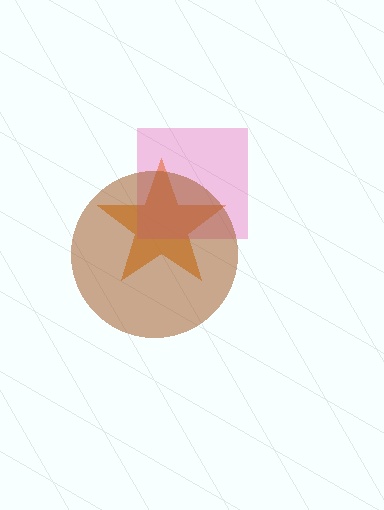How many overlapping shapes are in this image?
There are 3 overlapping shapes in the image.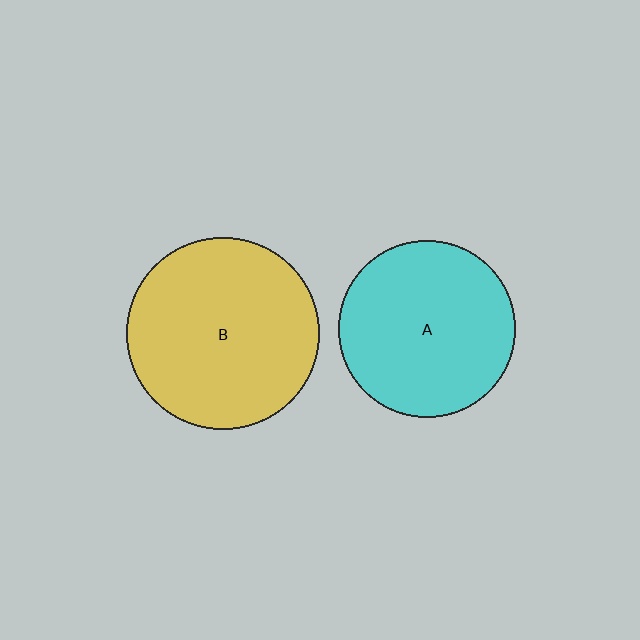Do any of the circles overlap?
No, none of the circles overlap.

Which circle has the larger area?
Circle B (yellow).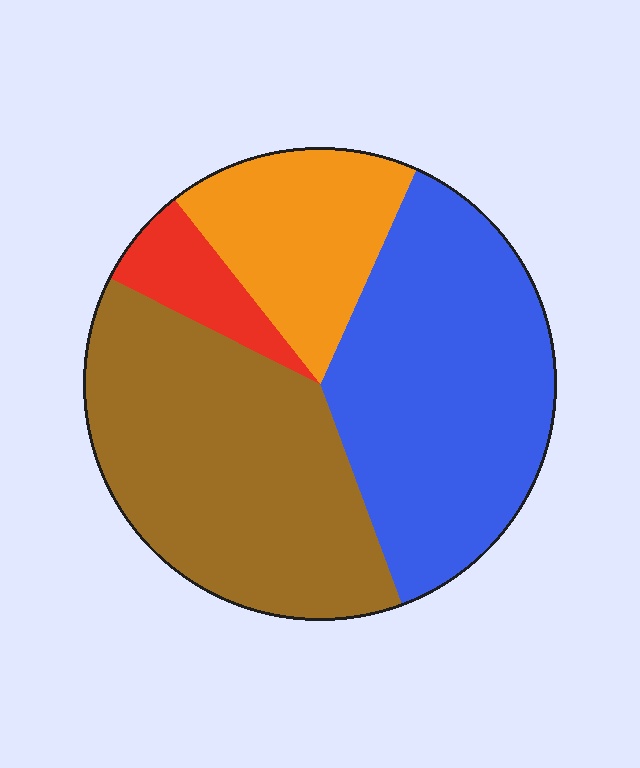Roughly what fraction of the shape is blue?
Blue takes up between a quarter and a half of the shape.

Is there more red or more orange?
Orange.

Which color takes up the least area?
Red, at roughly 5%.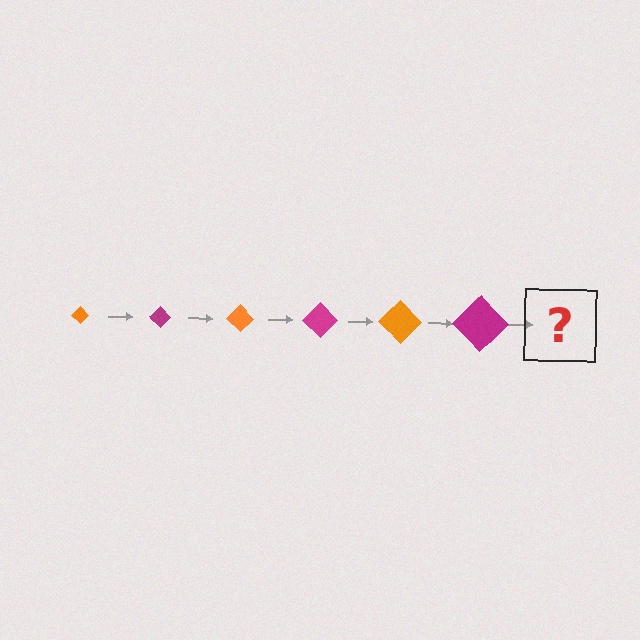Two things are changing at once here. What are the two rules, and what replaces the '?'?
The two rules are that the diamond grows larger each step and the color cycles through orange and magenta. The '?' should be an orange diamond, larger than the previous one.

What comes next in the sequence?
The next element should be an orange diamond, larger than the previous one.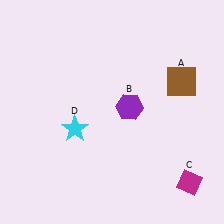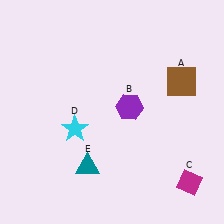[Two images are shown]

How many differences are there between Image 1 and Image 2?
There is 1 difference between the two images.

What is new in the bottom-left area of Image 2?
A teal triangle (E) was added in the bottom-left area of Image 2.